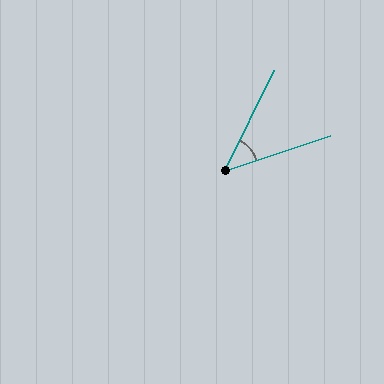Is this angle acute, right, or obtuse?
It is acute.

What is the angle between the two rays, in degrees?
Approximately 45 degrees.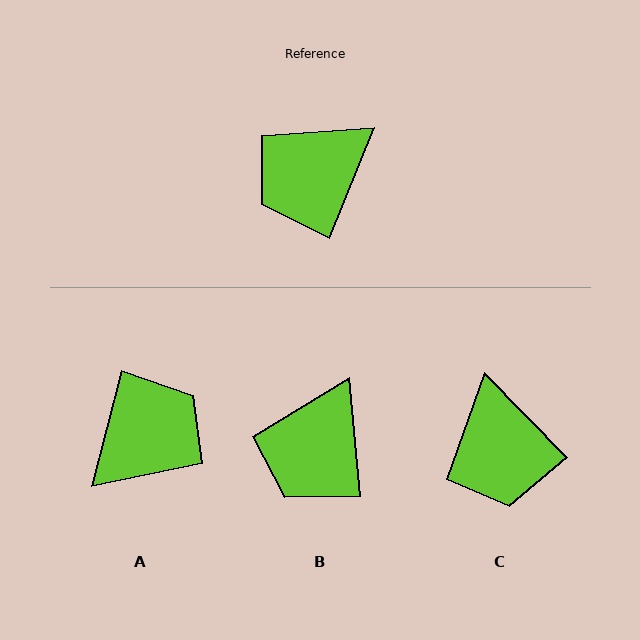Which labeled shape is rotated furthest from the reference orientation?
A, about 172 degrees away.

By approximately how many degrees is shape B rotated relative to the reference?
Approximately 28 degrees counter-clockwise.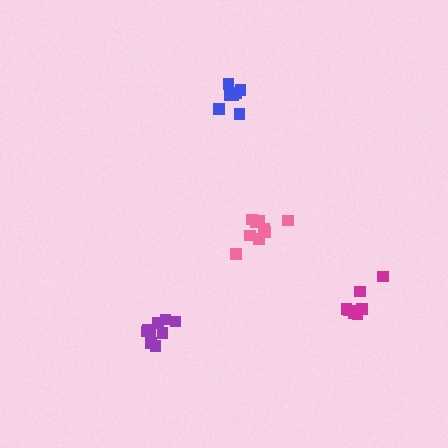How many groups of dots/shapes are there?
There are 4 groups.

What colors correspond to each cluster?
The clusters are colored: pink, blue, purple, magenta.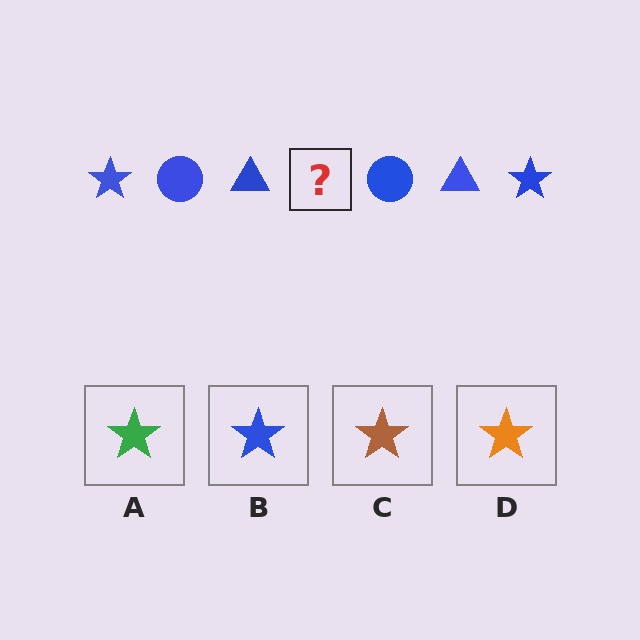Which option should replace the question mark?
Option B.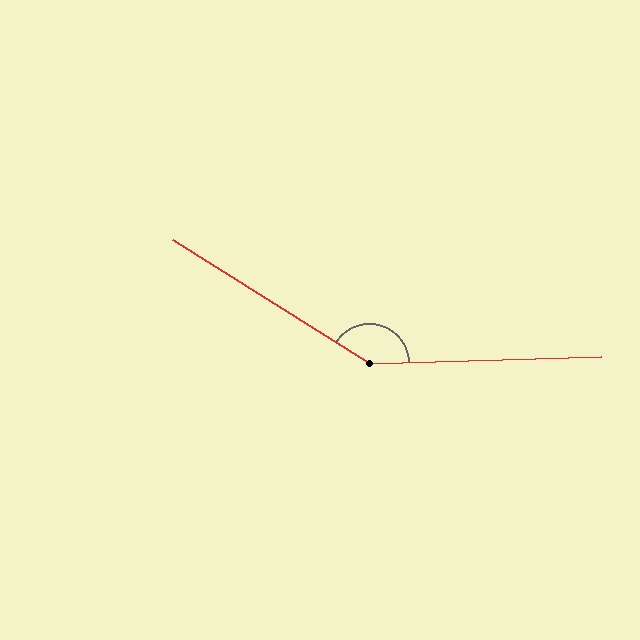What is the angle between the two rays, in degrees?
Approximately 146 degrees.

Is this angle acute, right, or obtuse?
It is obtuse.